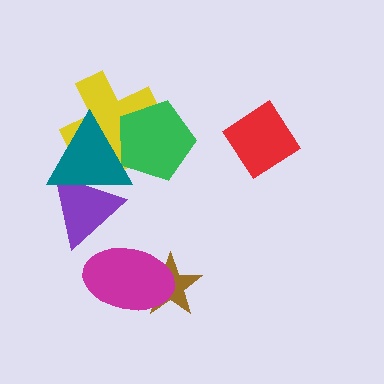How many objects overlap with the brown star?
1 object overlaps with the brown star.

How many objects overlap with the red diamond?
0 objects overlap with the red diamond.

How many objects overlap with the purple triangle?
1 object overlaps with the purple triangle.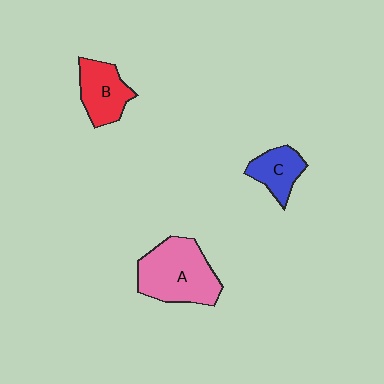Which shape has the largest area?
Shape A (pink).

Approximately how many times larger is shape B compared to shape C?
Approximately 1.3 times.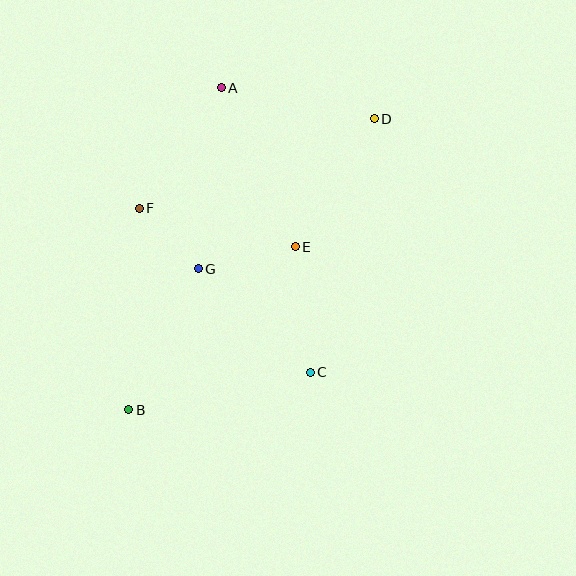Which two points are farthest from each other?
Points B and D are farthest from each other.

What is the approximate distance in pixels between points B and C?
The distance between B and C is approximately 185 pixels.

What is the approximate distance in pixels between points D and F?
The distance between D and F is approximately 252 pixels.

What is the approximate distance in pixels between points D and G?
The distance between D and G is approximately 231 pixels.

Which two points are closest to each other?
Points F and G are closest to each other.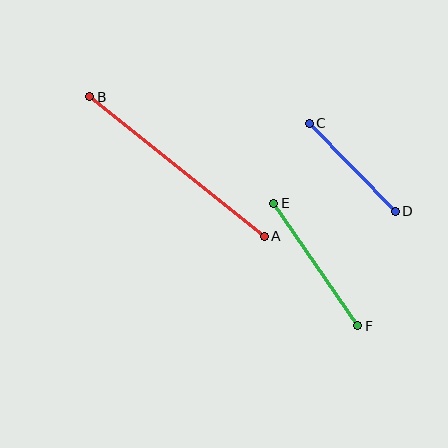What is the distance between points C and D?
The distance is approximately 123 pixels.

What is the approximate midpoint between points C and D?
The midpoint is at approximately (352, 167) pixels.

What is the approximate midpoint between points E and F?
The midpoint is at approximately (316, 265) pixels.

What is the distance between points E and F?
The distance is approximately 148 pixels.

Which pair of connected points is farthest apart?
Points A and B are farthest apart.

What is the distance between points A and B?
The distance is approximately 223 pixels.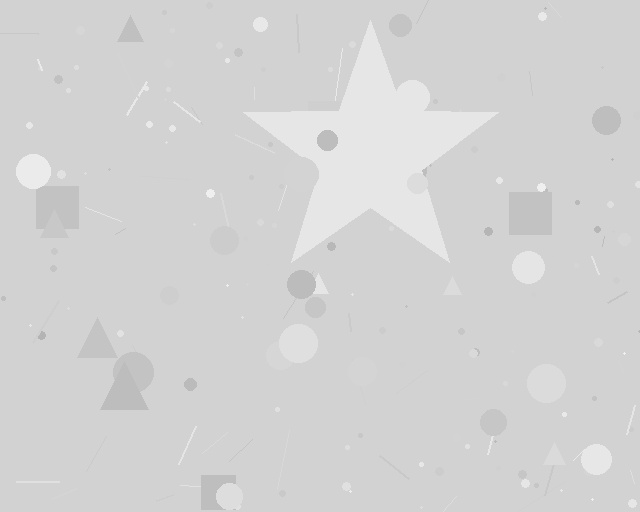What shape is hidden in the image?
A star is hidden in the image.